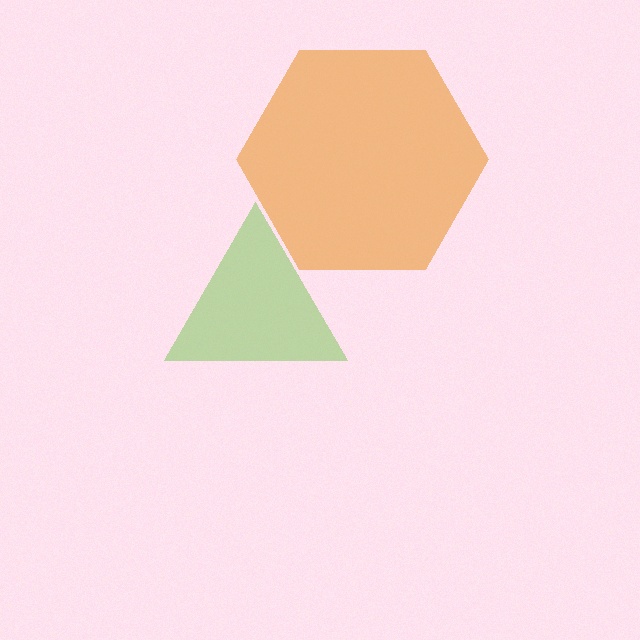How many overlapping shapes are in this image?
There are 2 overlapping shapes in the image.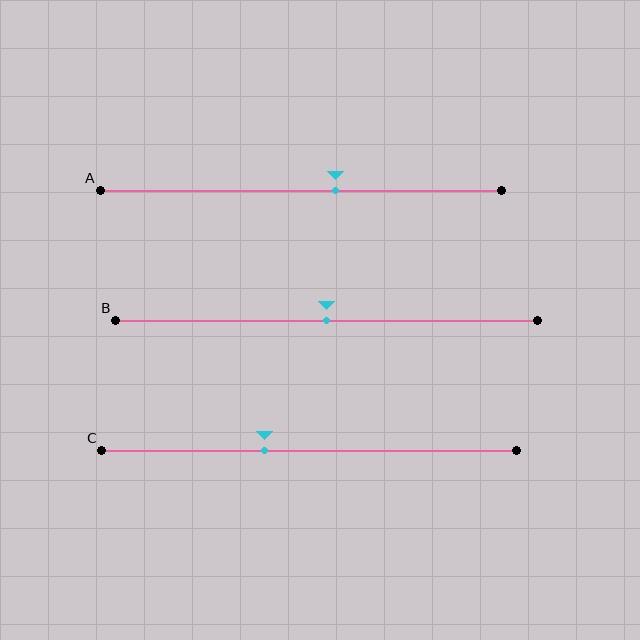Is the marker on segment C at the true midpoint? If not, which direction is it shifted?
No, the marker on segment C is shifted to the left by about 11% of the segment length.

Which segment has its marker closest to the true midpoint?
Segment B has its marker closest to the true midpoint.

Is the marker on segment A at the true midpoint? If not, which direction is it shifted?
No, the marker on segment A is shifted to the right by about 9% of the segment length.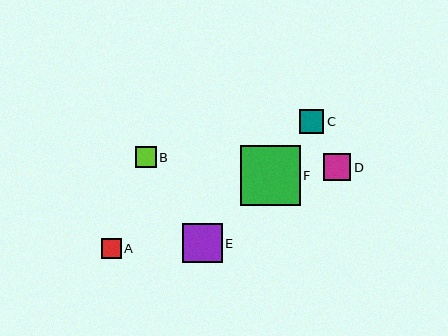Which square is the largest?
Square F is the largest with a size of approximately 60 pixels.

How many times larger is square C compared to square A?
Square C is approximately 1.2 times the size of square A.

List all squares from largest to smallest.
From largest to smallest: F, E, D, C, B, A.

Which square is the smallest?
Square A is the smallest with a size of approximately 20 pixels.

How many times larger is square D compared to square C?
Square D is approximately 1.1 times the size of square C.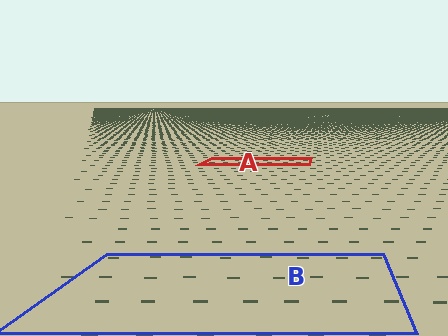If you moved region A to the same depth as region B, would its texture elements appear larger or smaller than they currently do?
They would appear larger. At a closer depth, the same texture elements are projected at a bigger on-screen size.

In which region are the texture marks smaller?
The texture marks are smaller in region A, because it is farther away.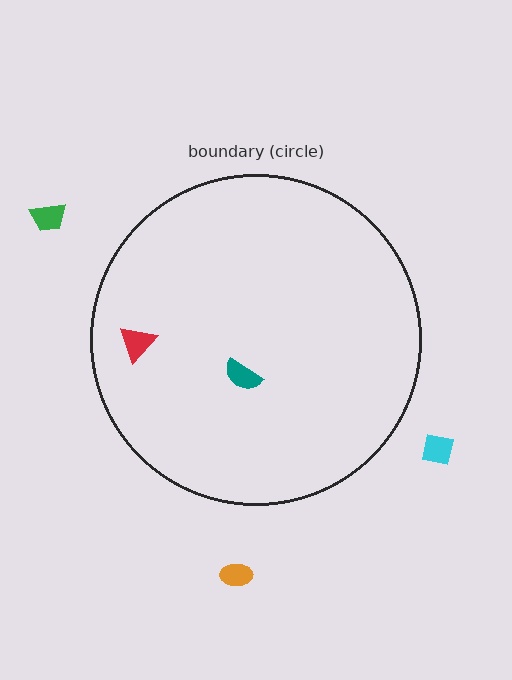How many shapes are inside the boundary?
2 inside, 3 outside.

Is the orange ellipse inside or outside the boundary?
Outside.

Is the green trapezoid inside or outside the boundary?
Outside.